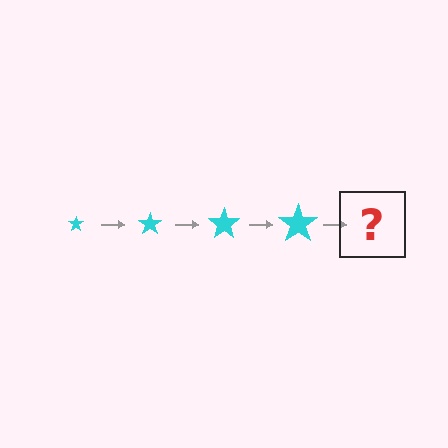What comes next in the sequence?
The next element should be a cyan star, larger than the previous one.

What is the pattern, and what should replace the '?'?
The pattern is that the star gets progressively larger each step. The '?' should be a cyan star, larger than the previous one.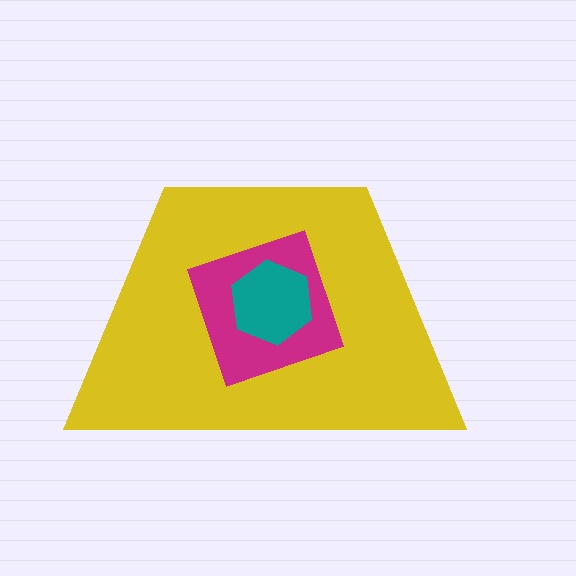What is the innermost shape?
The teal hexagon.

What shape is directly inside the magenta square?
The teal hexagon.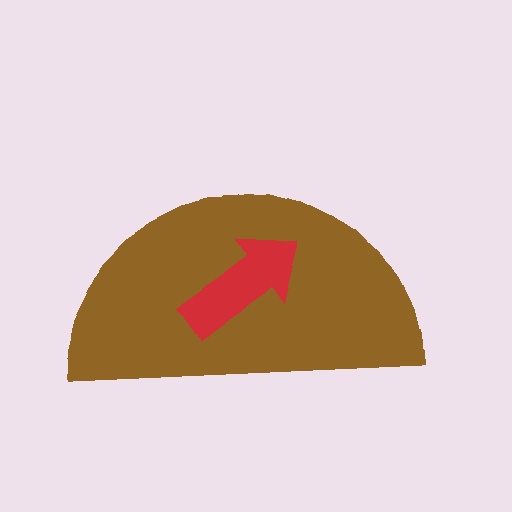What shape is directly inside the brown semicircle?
The red arrow.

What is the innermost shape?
The red arrow.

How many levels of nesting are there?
2.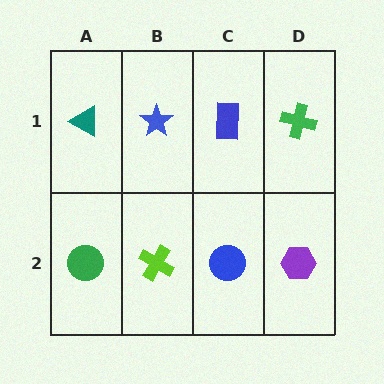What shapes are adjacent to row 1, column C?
A blue circle (row 2, column C), a blue star (row 1, column B), a green cross (row 1, column D).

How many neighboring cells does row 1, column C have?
3.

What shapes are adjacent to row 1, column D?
A purple hexagon (row 2, column D), a blue rectangle (row 1, column C).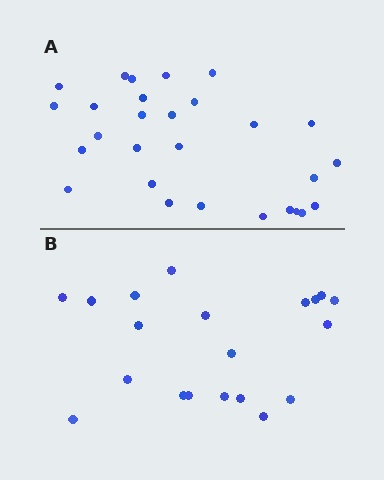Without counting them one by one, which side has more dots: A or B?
Region A (the top region) has more dots.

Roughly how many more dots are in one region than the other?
Region A has roughly 8 or so more dots than region B.